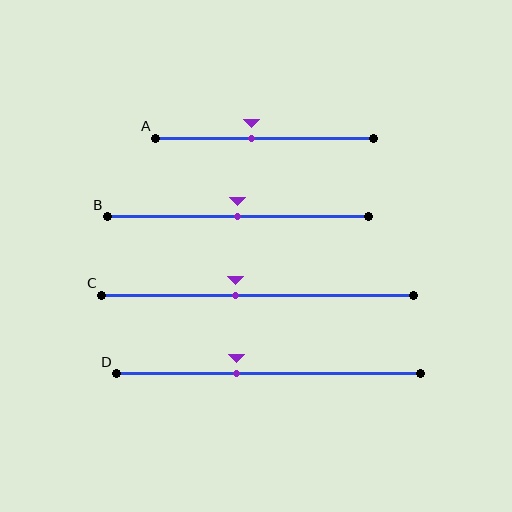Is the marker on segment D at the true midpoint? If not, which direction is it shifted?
No, the marker on segment D is shifted to the left by about 10% of the segment length.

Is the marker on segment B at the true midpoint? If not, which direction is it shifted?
Yes, the marker on segment B is at the true midpoint.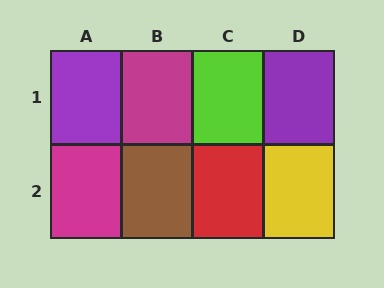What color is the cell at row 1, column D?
Purple.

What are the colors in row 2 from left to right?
Magenta, brown, red, yellow.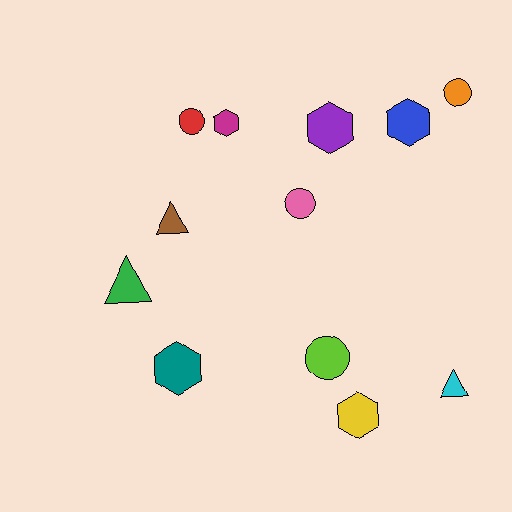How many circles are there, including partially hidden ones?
There are 4 circles.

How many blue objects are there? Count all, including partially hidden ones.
There is 1 blue object.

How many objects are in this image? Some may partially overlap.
There are 12 objects.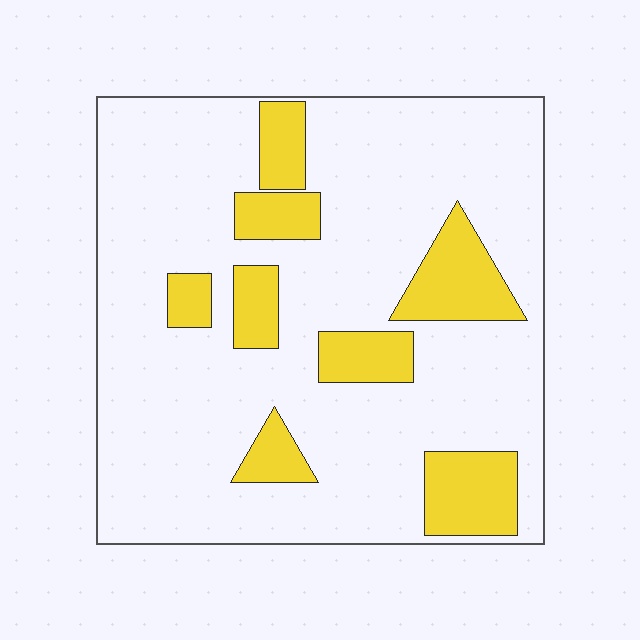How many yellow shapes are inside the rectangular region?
8.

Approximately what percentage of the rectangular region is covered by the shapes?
Approximately 20%.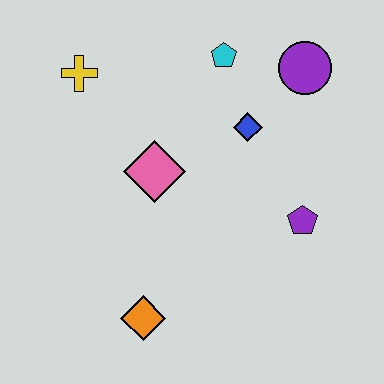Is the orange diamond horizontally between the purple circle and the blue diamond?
No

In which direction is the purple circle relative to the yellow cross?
The purple circle is to the right of the yellow cross.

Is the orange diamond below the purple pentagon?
Yes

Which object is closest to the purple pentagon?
The blue diamond is closest to the purple pentagon.